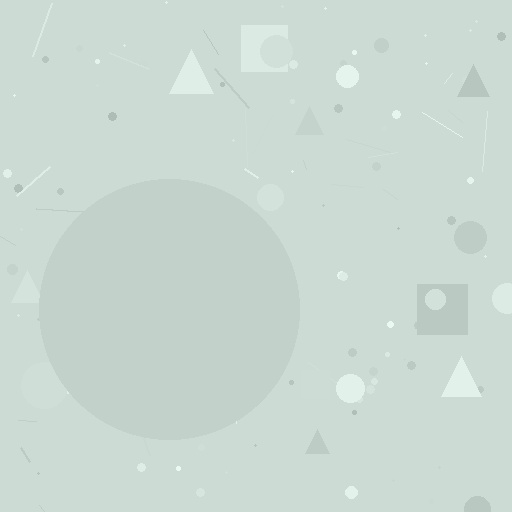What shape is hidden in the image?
A circle is hidden in the image.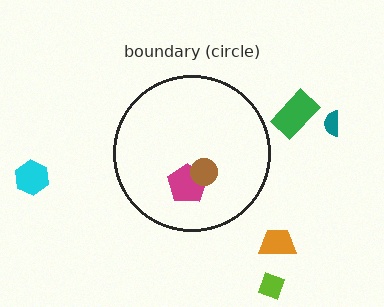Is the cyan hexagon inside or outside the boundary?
Outside.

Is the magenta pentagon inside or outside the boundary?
Inside.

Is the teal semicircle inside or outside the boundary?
Outside.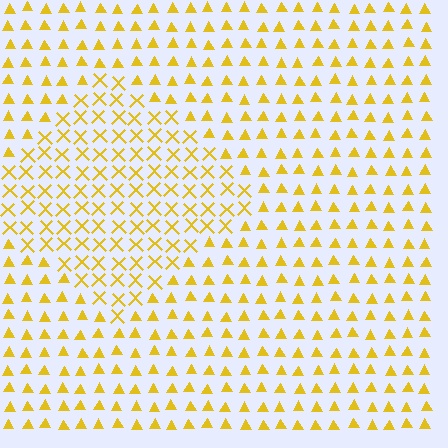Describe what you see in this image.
The image is filled with small yellow elements arranged in a uniform grid. A diamond-shaped region contains X marks, while the surrounding area contains triangles. The boundary is defined purely by the change in element shape.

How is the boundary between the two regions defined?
The boundary is defined by a change in element shape: X marks inside vs. triangles outside. All elements share the same color and spacing.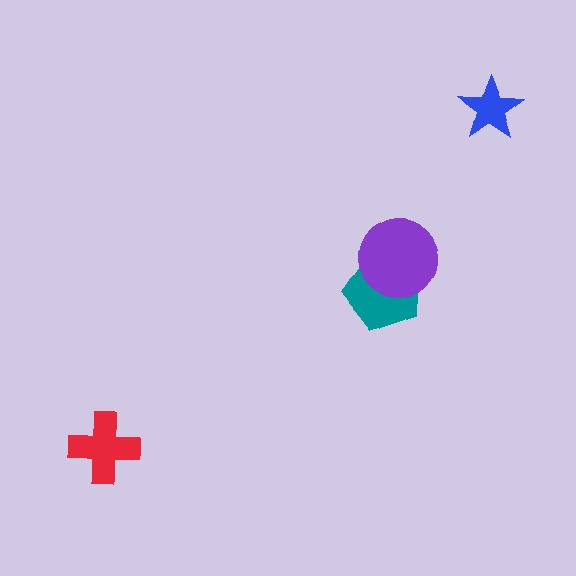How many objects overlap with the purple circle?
1 object overlaps with the purple circle.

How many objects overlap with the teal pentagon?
1 object overlaps with the teal pentagon.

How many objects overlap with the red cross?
0 objects overlap with the red cross.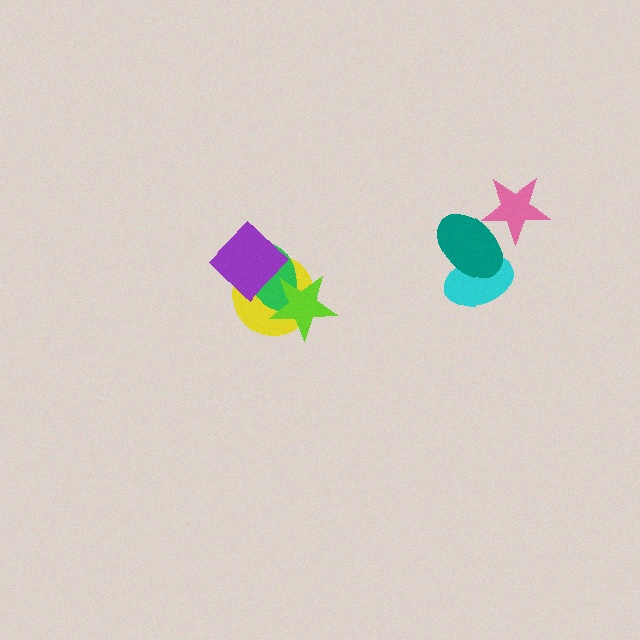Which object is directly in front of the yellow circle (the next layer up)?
The green ellipse is directly in front of the yellow circle.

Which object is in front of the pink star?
The teal ellipse is in front of the pink star.